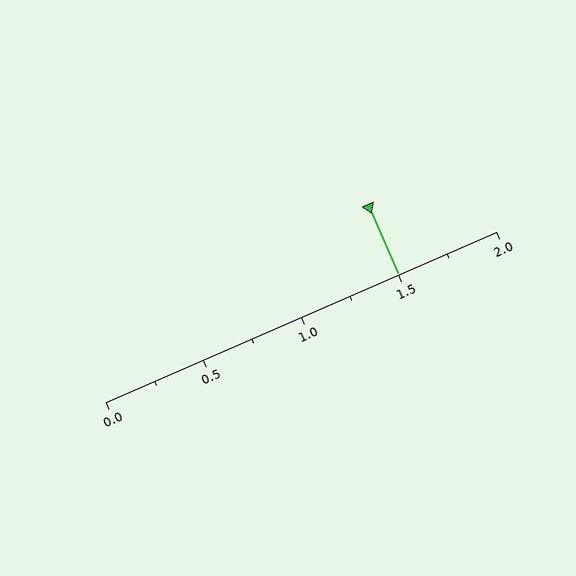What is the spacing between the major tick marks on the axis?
The major ticks are spaced 0.5 apart.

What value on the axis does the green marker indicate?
The marker indicates approximately 1.5.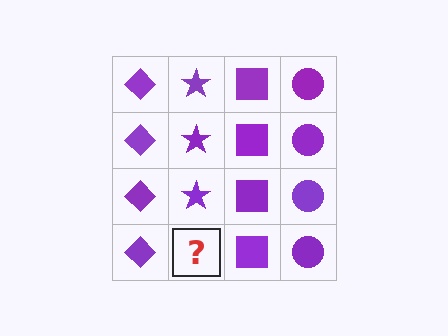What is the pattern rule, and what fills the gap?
The rule is that each column has a consistent shape. The gap should be filled with a purple star.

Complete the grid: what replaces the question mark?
The question mark should be replaced with a purple star.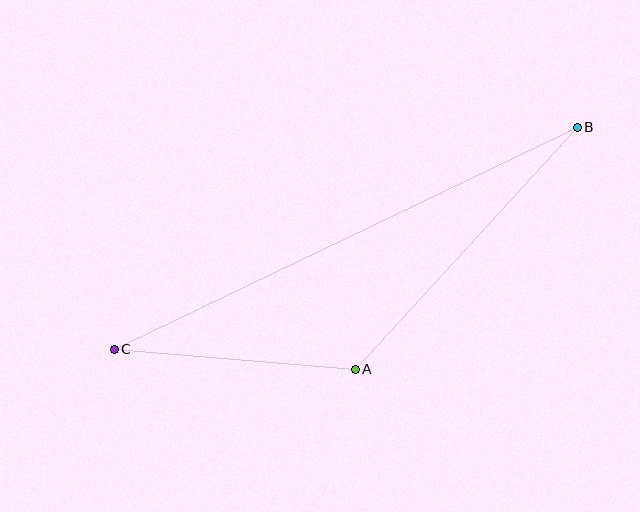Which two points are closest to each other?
Points A and C are closest to each other.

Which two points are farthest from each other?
Points B and C are farthest from each other.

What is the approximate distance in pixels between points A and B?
The distance between A and B is approximately 328 pixels.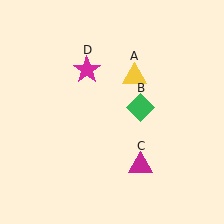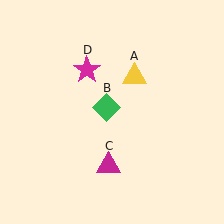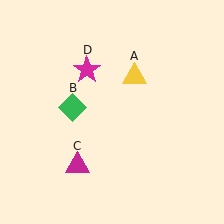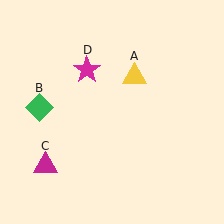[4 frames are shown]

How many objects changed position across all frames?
2 objects changed position: green diamond (object B), magenta triangle (object C).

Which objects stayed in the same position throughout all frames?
Yellow triangle (object A) and magenta star (object D) remained stationary.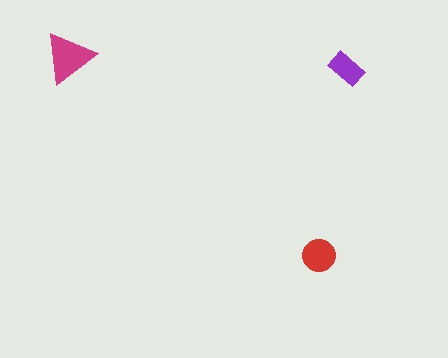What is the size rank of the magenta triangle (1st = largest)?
1st.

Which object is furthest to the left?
The magenta triangle is leftmost.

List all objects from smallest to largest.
The purple rectangle, the red circle, the magenta triangle.